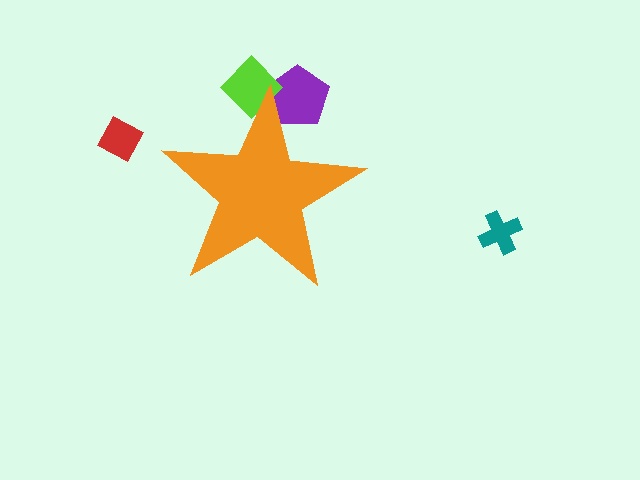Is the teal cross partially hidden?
No, the teal cross is fully visible.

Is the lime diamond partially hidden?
Yes, the lime diamond is partially hidden behind the orange star.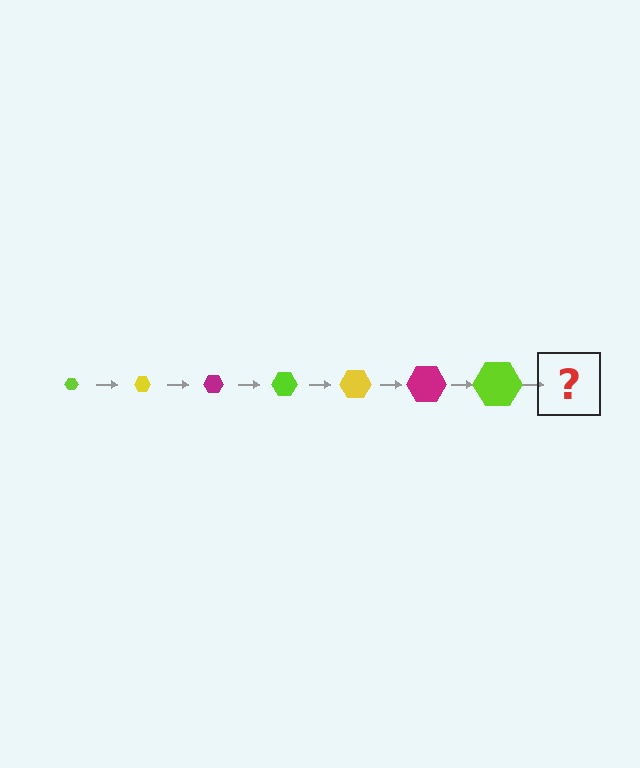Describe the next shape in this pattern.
It should be a yellow hexagon, larger than the previous one.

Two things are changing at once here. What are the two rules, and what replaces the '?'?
The two rules are that the hexagon grows larger each step and the color cycles through lime, yellow, and magenta. The '?' should be a yellow hexagon, larger than the previous one.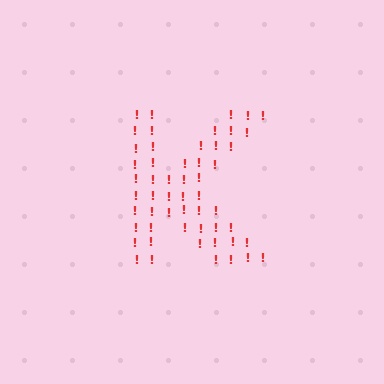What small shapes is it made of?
It is made of small exclamation marks.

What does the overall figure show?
The overall figure shows the letter K.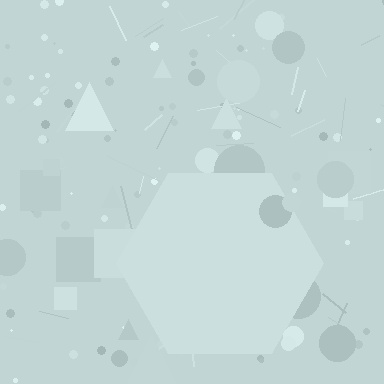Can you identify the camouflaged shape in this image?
The camouflaged shape is a hexagon.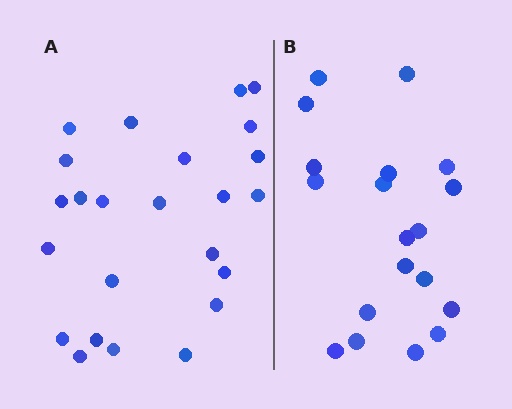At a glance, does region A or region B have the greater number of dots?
Region A (the left region) has more dots.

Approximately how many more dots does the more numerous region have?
Region A has about 5 more dots than region B.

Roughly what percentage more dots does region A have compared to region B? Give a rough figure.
About 25% more.